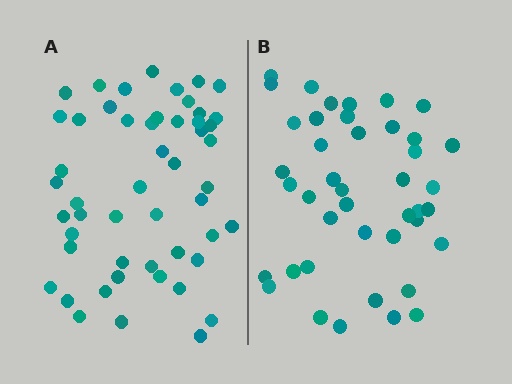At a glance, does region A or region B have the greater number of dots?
Region A (the left region) has more dots.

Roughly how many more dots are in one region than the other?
Region A has roughly 8 or so more dots than region B.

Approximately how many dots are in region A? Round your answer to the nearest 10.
About 50 dots. (The exact count is 51, which rounds to 50.)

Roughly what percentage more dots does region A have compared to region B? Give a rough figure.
About 20% more.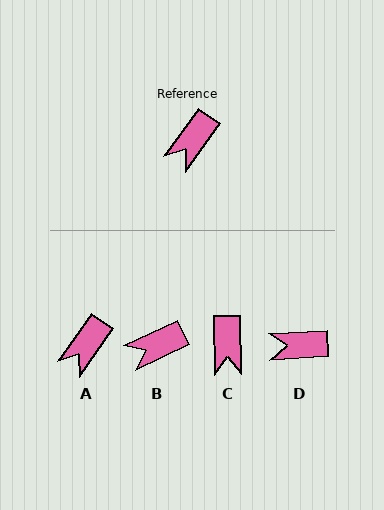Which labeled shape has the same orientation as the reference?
A.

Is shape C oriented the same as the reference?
No, it is off by about 36 degrees.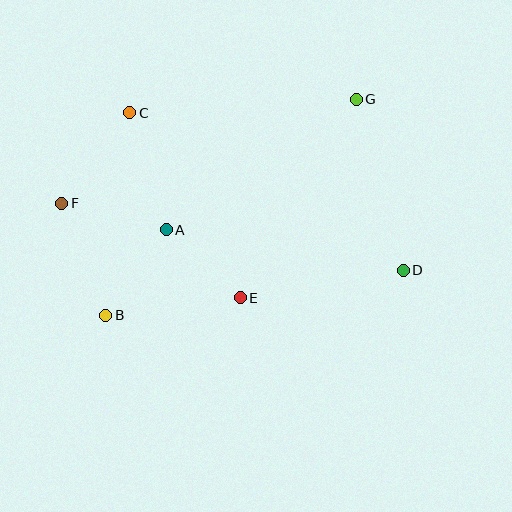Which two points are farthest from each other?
Points D and F are farthest from each other.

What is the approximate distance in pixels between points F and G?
The distance between F and G is approximately 312 pixels.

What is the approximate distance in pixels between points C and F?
The distance between C and F is approximately 113 pixels.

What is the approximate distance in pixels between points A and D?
The distance between A and D is approximately 241 pixels.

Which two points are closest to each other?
Points A and E are closest to each other.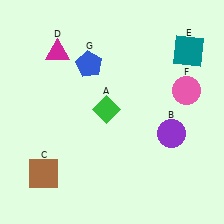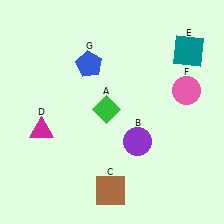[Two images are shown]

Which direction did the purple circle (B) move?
The purple circle (B) moved left.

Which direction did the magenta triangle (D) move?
The magenta triangle (D) moved down.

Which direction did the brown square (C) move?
The brown square (C) moved right.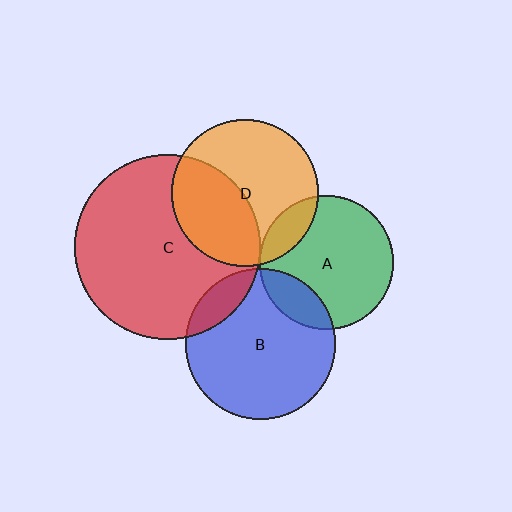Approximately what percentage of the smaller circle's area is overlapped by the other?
Approximately 15%.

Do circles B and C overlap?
Yes.